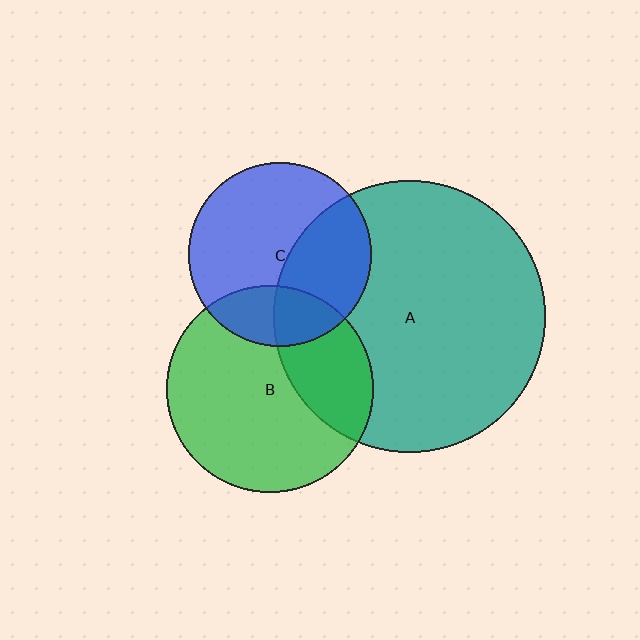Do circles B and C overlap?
Yes.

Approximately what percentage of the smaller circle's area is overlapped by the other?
Approximately 20%.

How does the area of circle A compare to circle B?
Approximately 1.7 times.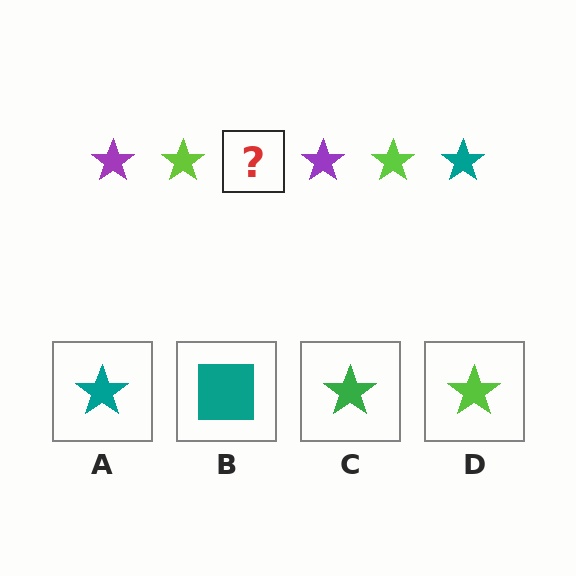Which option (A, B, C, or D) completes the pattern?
A.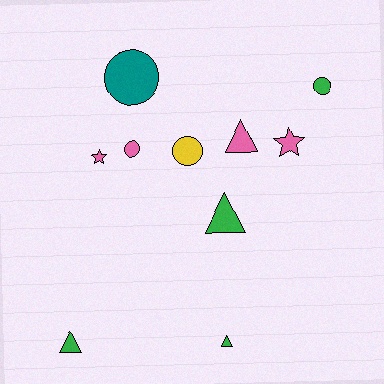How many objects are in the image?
There are 10 objects.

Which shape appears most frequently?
Triangle, with 4 objects.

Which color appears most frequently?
Pink, with 4 objects.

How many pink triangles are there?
There is 1 pink triangle.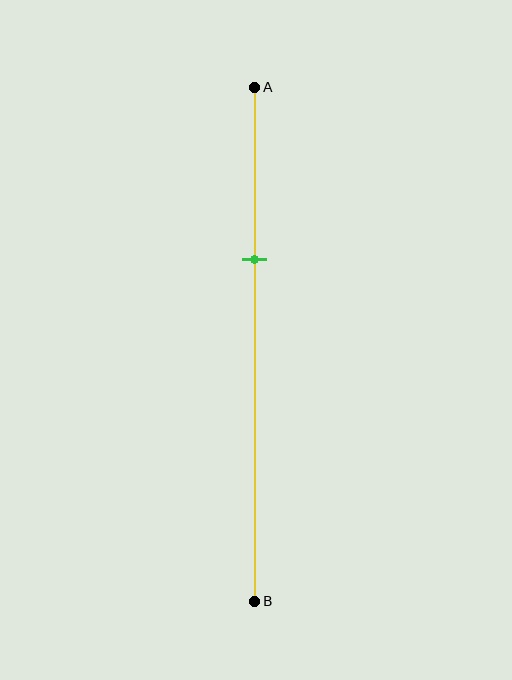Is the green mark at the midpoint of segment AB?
No, the mark is at about 35% from A, not at the 50% midpoint.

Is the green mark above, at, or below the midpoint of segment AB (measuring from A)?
The green mark is above the midpoint of segment AB.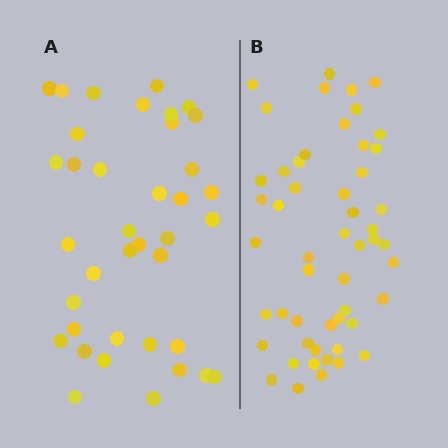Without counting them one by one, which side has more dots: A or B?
Region B (the right region) has more dots.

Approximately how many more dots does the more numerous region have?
Region B has approximately 15 more dots than region A.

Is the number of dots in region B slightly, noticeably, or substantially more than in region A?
Region B has noticeably more, but not dramatically so. The ratio is roughly 1.4 to 1.